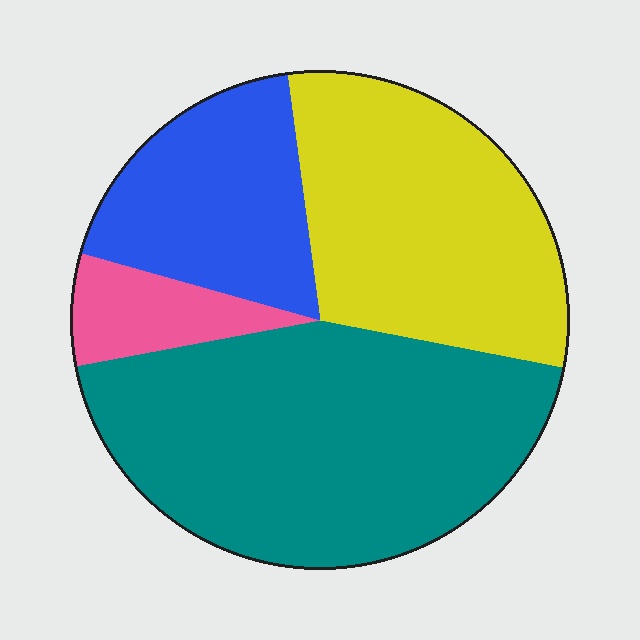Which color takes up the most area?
Teal, at roughly 45%.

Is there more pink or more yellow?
Yellow.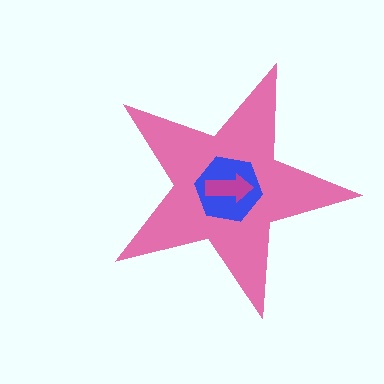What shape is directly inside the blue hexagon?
The magenta arrow.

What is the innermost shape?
The magenta arrow.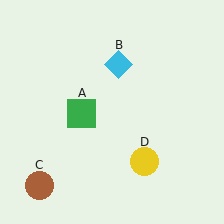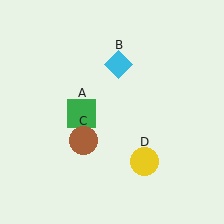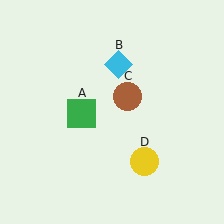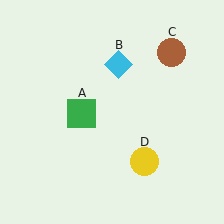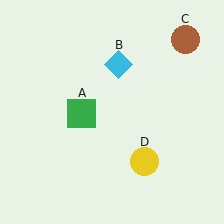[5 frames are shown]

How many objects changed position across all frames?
1 object changed position: brown circle (object C).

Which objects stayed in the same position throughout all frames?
Green square (object A) and cyan diamond (object B) and yellow circle (object D) remained stationary.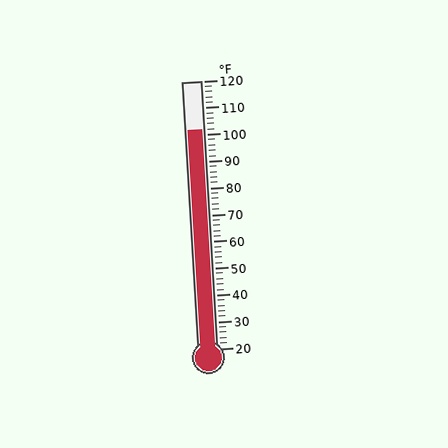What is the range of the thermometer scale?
The thermometer scale ranges from 20°F to 120°F.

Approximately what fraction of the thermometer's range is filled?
The thermometer is filled to approximately 80% of its range.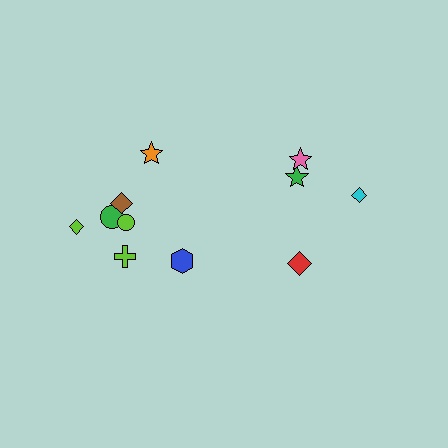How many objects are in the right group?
There are 4 objects.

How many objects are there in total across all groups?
There are 11 objects.